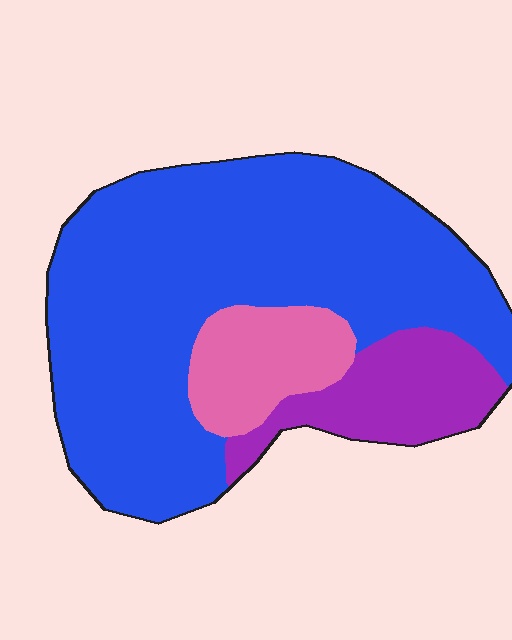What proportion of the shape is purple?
Purple covers 15% of the shape.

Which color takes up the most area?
Blue, at roughly 70%.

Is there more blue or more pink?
Blue.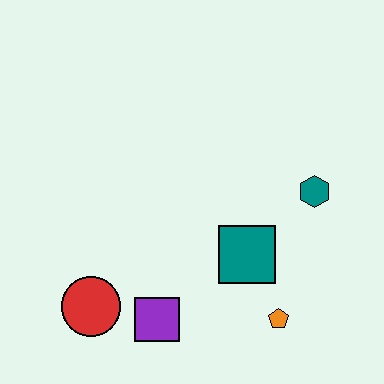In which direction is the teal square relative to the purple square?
The teal square is to the right of the purple square.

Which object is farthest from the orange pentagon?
The red circle is farthest from the orange pentagon.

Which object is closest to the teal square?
The orange pentagon is closest to the teal square.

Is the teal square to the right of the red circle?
Yes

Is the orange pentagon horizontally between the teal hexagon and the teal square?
Yes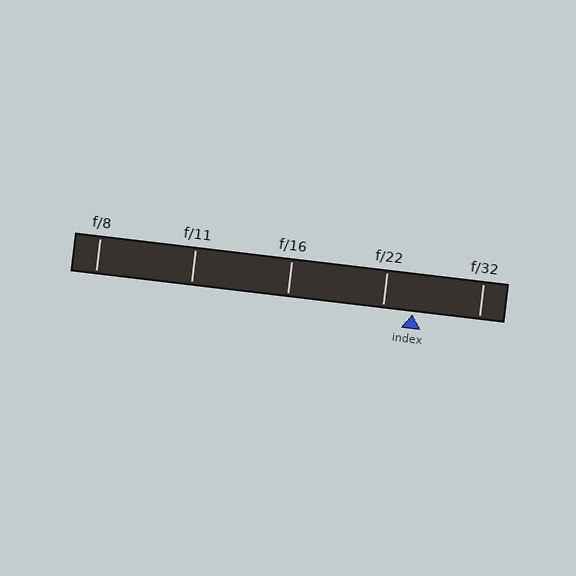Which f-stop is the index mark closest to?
The index mark is closest to f/22.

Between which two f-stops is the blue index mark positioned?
The index mark is between f/22 and f/32.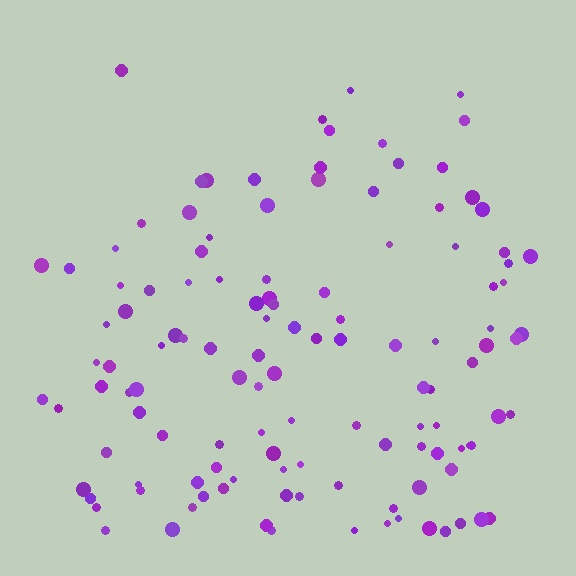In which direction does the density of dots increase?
From top to bottom, with the bottom side densest.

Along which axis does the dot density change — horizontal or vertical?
Vertical.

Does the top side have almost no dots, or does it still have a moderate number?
Still a moderate number, just noticeably fewer than the bottom.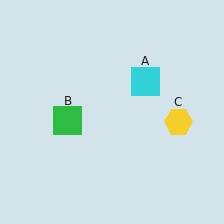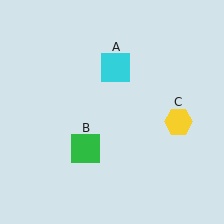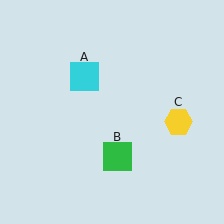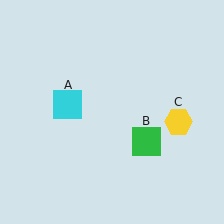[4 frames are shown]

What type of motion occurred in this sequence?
The cyan square (object A), green square (object B) rotated counterclockwise around the center of the scene.